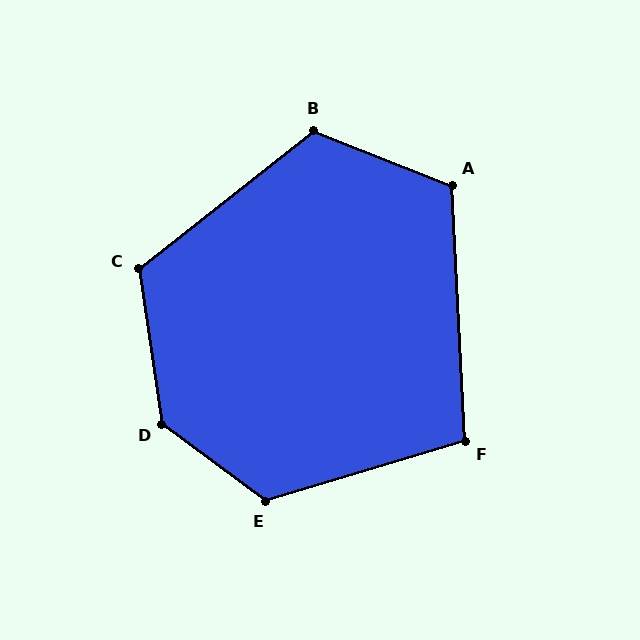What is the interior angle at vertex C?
Approximately 119 degrees (obtuse).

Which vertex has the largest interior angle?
D, at approximately 135 degrees.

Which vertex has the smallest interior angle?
F, at approximately 104 degrees.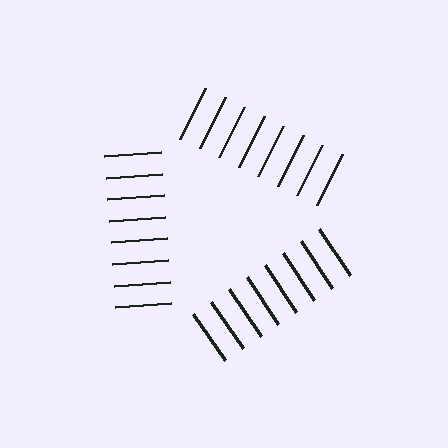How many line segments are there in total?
24 — 8 along each of the 3 edges.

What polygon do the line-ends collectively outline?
An illusory triangle — the line segments terminate on its edges but no continuous stroke is drawn.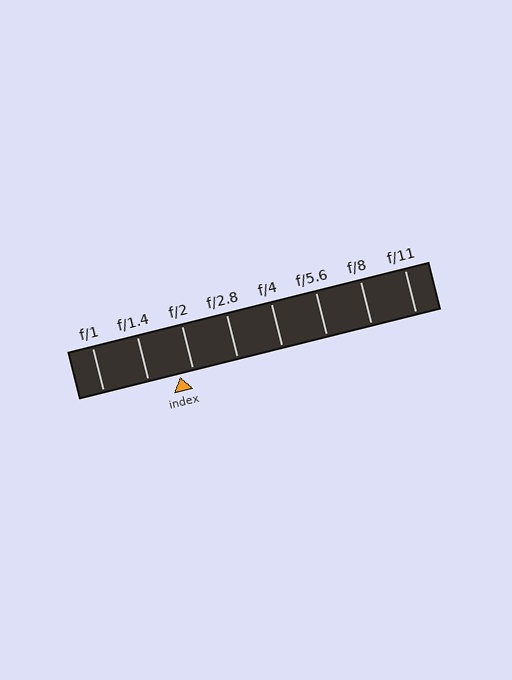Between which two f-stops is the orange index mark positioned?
The index mark is between f/1.4 and f/2.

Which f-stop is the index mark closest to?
The index mark is closest to f/2.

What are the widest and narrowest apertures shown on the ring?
The widest aperture shown is f/1 and the narrowest is f/11.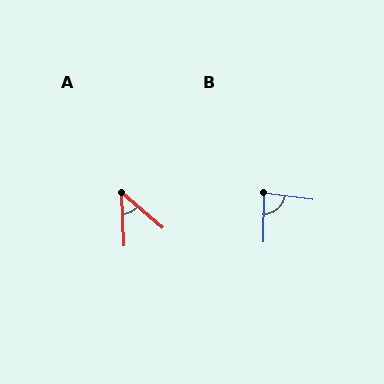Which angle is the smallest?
A, at approximately 46 degrees.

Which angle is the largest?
B, at approximately 84 degrees.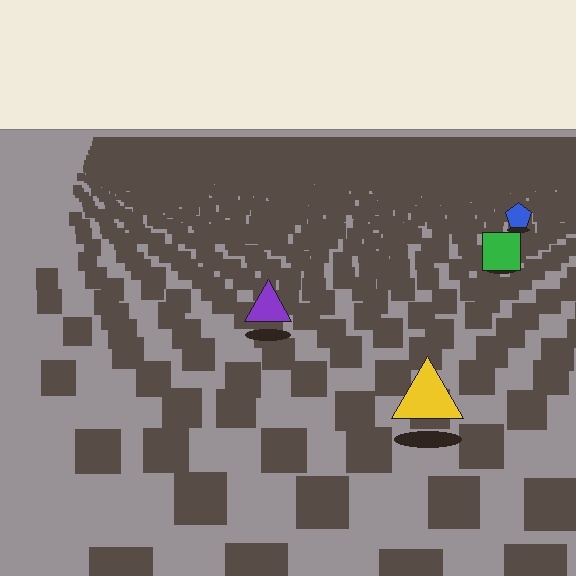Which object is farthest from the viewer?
The blue pentagon is farthest from the viewer. It appears smaller and the ground texture around it is denser.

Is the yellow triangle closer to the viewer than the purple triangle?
Yes. The yellow triangle is closer — you can tell from the texture gradient: the ground texture is coarser near it.